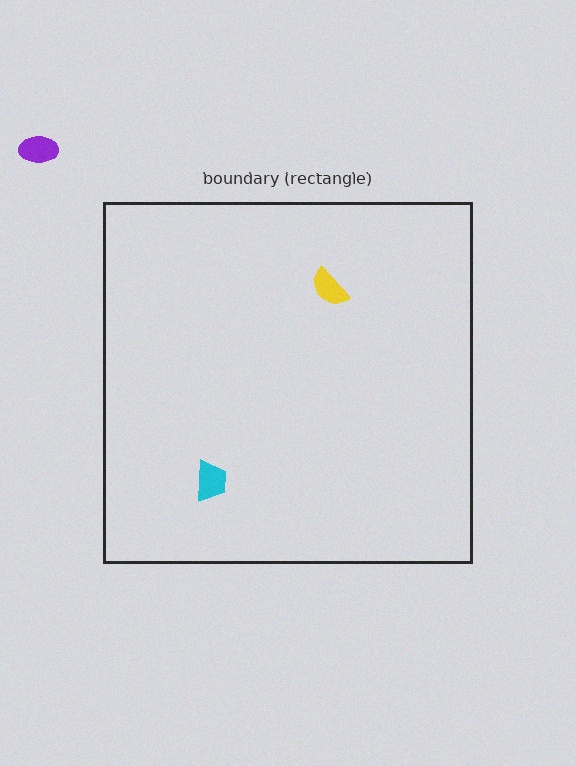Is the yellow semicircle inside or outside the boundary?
Inside.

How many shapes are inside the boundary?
2 inside, 1 outside.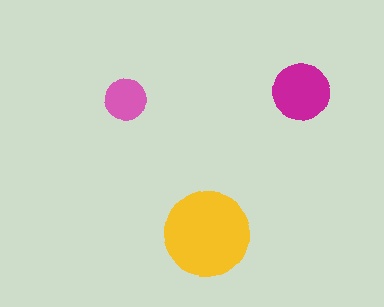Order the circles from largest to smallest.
the yellow one, the magenta one, the pink one.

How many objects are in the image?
There are 3 objects in the image.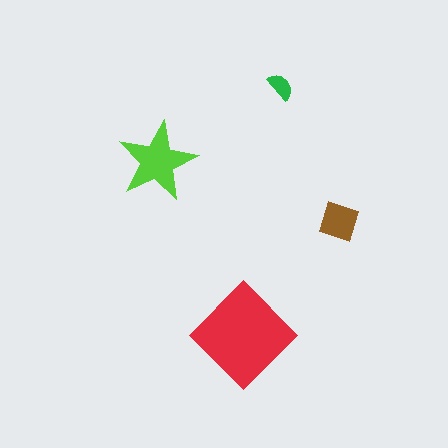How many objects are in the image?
There are 4 objects in the image.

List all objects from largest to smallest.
The red diamond, the lime star, the brown square, the green semicircle.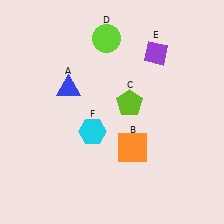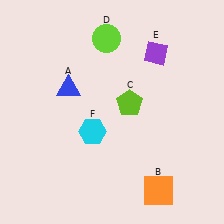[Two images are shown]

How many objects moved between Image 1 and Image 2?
1 object moved between the two images.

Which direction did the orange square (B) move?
The orange square (B) moved down.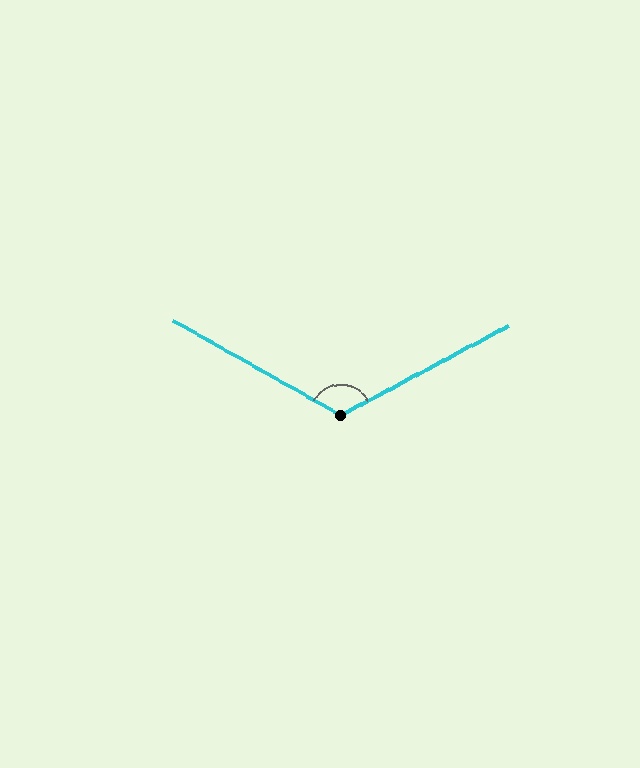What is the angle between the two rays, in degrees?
Approximately 122 degrees.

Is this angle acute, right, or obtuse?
It is obtuse.